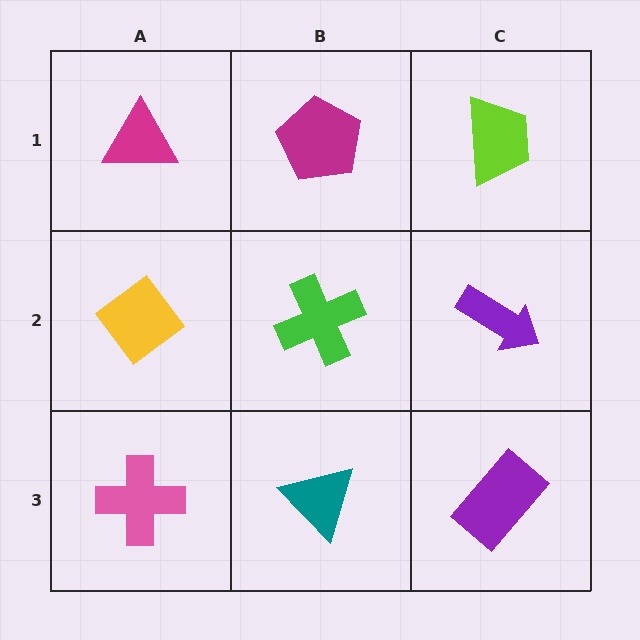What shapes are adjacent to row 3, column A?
A yellow diamond (row 2, column A), a teal triangle (row 3, column B).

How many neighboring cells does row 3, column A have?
2.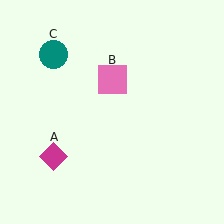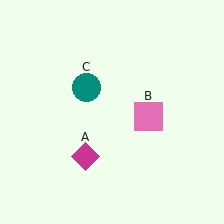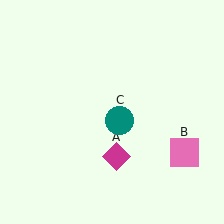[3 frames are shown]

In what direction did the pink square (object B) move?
The pink square (object B) moved down and to the right.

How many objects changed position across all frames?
3 objects changed position: magenta diamond (object A), pink square (object B), teal circle (object C).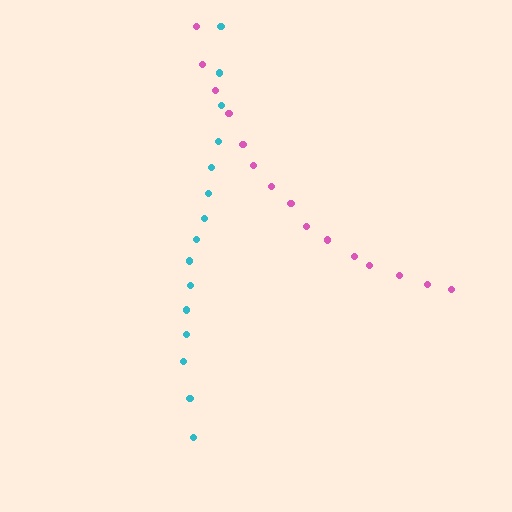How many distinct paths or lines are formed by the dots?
There are 2 distinct paths.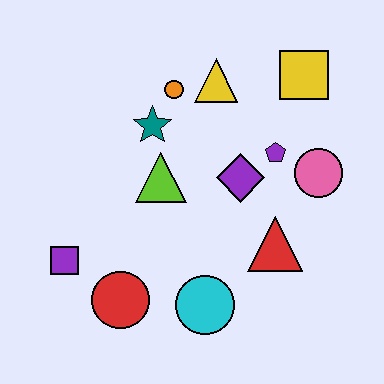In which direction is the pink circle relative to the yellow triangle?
The pink circle is to the right of the yellow triangle.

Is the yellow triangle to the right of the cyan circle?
Yes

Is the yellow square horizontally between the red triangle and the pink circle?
Yes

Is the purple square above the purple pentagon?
No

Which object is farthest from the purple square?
The yellow square is farthest from the purple square.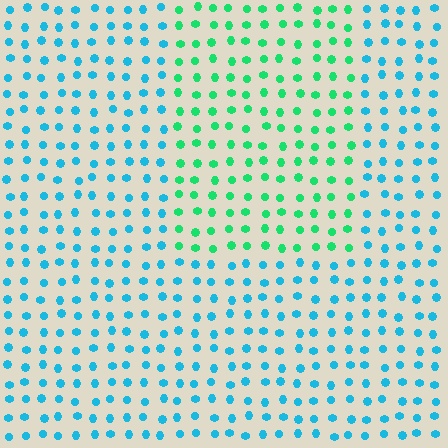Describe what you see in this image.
The image is filled with small cyan elements in a uniform arrangement. A rectangle-shaped region is visible where the elements are tinted to a slightly different hue, forming a subtle color boundary.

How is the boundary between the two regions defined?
The boundary is defined purely by a slight shift in hue (about 47 degrees). Spacing, size, and orientation are identical on both sides.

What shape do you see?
I see a rectangle.